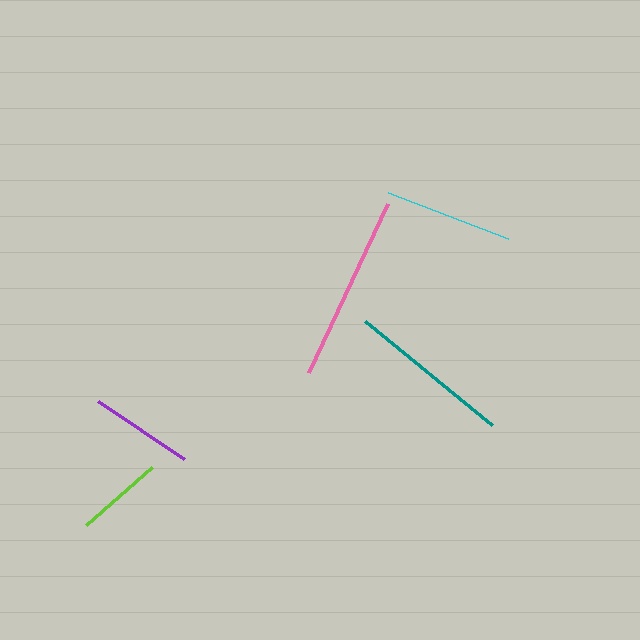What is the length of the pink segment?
The pink segment is approximately 187 pixels long.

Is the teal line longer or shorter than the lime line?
The teal line is longer than the lime line.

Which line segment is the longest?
The pink line is the longest at approximately 187 pixels.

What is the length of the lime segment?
The lime segment is approximately 87 pixels long.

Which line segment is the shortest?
The lime line is the shortest at approximately 87 pixels.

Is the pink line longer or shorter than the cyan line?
The pink line is longer than the cyan line.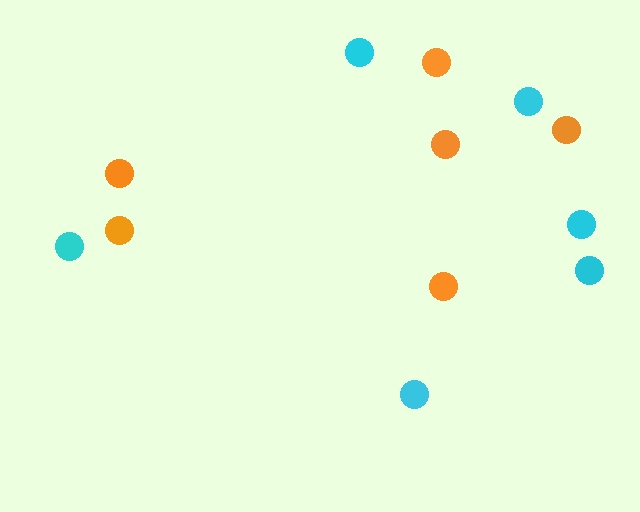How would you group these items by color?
There are 2 groups: one group of cyan circles (6) and one group of orange circles (6).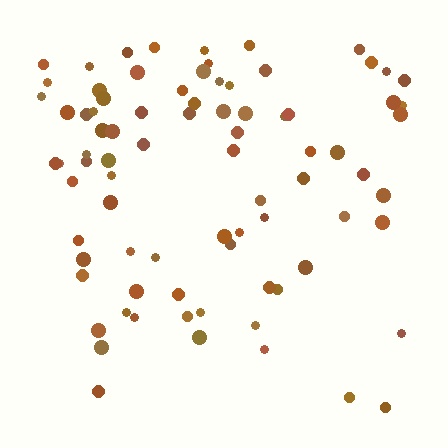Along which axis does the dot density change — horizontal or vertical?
Vertical.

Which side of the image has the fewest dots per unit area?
The bottom.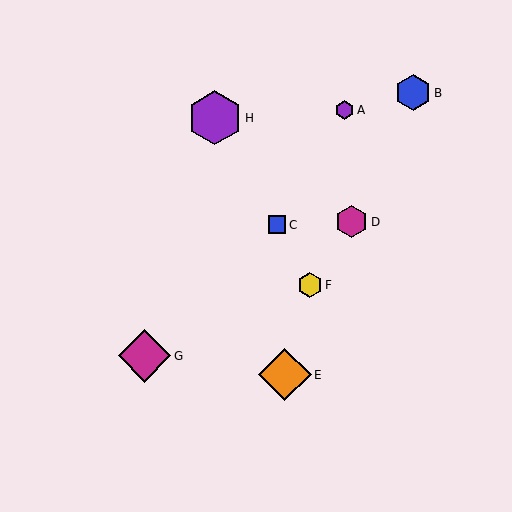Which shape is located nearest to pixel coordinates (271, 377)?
The orange diamond (labeled E) at (285, 375) is nearest to that location.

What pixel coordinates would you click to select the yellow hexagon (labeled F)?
Click at (310, 285) to select the yellow hexagon F.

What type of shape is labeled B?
Shape B is a blue hexagon.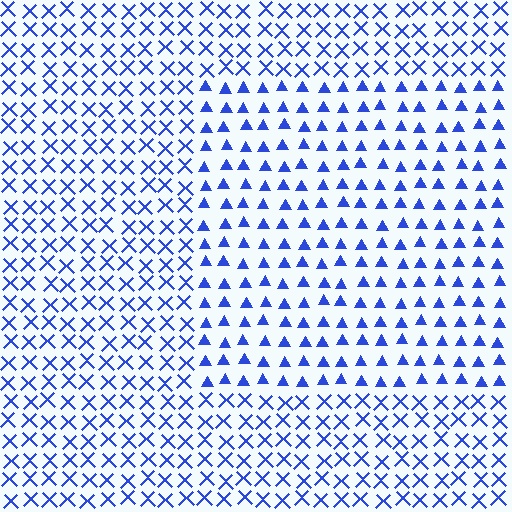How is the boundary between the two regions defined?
The boundary is defined by a change in element shape: triangles inside vs. X marks outside. All elements share the same color and spacing.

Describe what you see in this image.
The image is filled with small blue elements arranged in a uniform grid. A rectangle-shaped region contains triangles, while the surrounding area contains X marks. The boundary is defined purely by the change in element shape.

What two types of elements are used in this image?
The image uses triangles inside the rectangle region and X marks outside it.